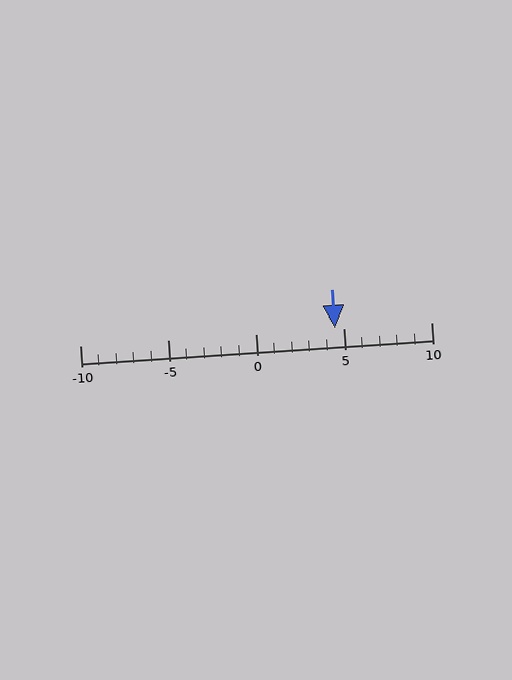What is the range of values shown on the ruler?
The ruler shows values from -10 to 10.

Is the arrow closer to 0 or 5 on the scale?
The arrow is closer to 5.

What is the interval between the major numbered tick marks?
The major tick marks are spaced 5 units apart.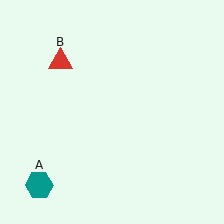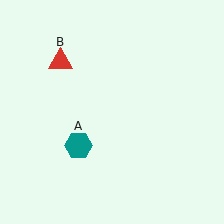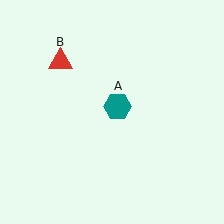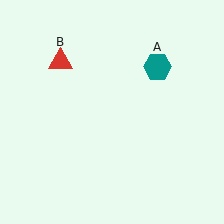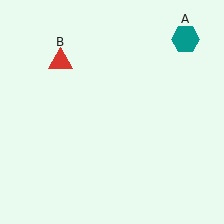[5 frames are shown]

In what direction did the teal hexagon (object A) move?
The teal hexagon (object A) moved up and to the right.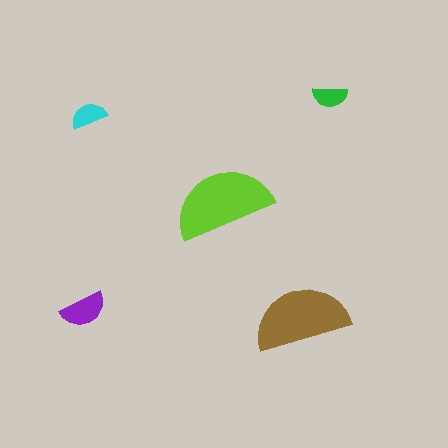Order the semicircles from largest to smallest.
the lime one, the brown one, the purple one, the cyan one, the green one.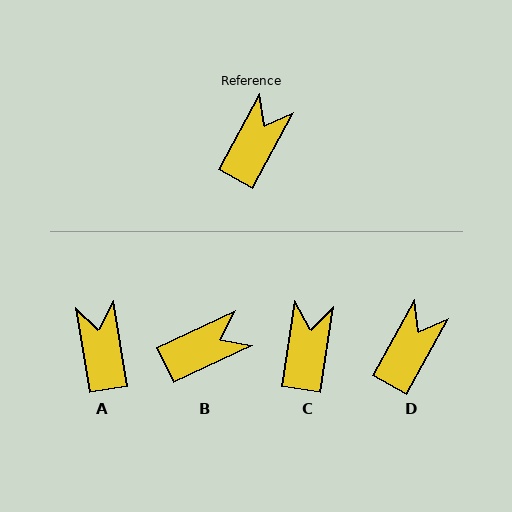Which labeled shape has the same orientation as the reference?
D.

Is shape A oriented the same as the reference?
No, it is off by about 38 degrees.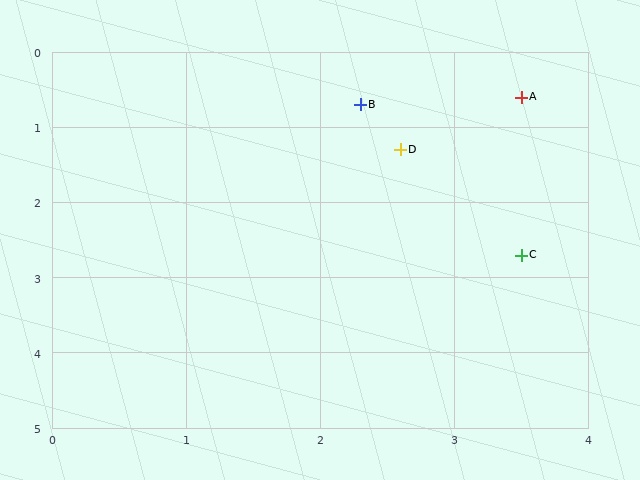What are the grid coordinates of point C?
Point C is at approximately (3.5, 2.7).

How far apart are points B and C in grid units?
Points B and C are about 2.3 grid units apart.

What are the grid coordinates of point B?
Point B is at approximately (2.3, 0.7).